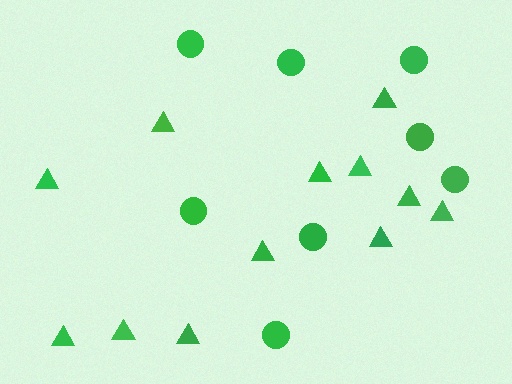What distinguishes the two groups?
There are 2 groups: one group of circles (8) and one group of triangles (12).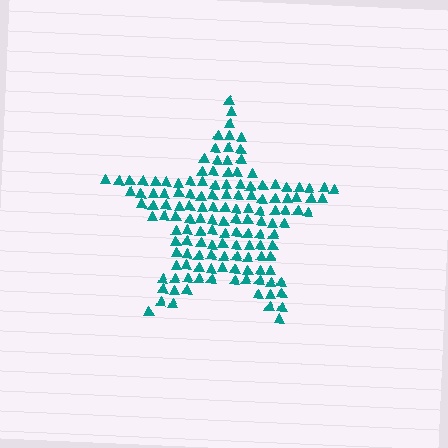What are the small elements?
The small elements are triangles.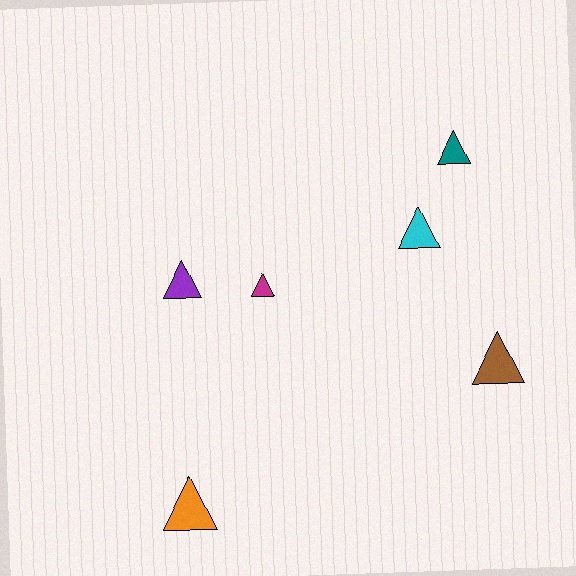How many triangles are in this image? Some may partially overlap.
There are 6 triangles.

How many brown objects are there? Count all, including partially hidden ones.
There is 1 brown object.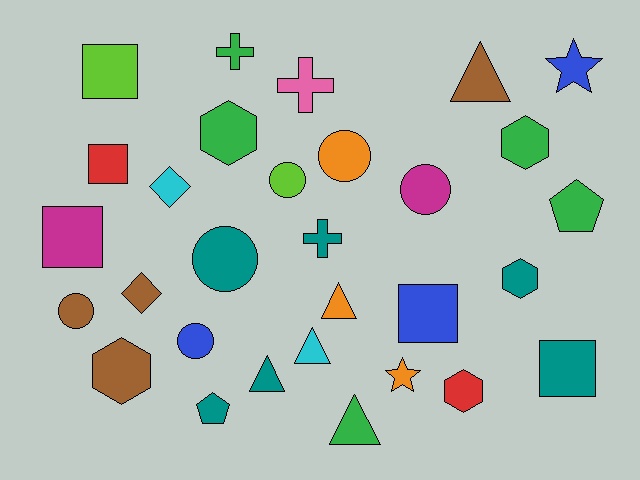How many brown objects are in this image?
There are 4 brown objects.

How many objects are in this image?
There are 30 objects.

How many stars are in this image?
There are 2 stars.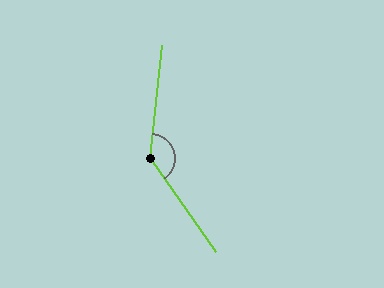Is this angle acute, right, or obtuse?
It is obtuse.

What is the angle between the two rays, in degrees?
Approximately 139 degrees.